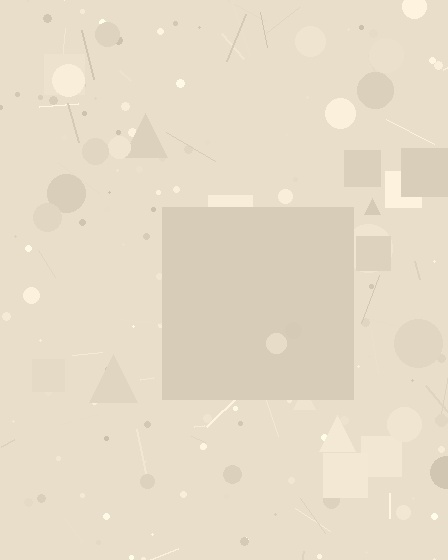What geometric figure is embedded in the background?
A square is embedded in the background.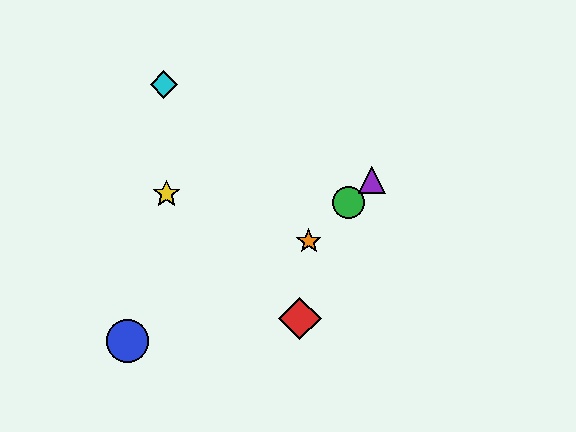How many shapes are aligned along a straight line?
3 shapes (the green circle, the purple triangle, the orange star) are aligned along a straight line.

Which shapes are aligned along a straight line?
The green circle, the purple triangle, the orange star are aligned along a straight line.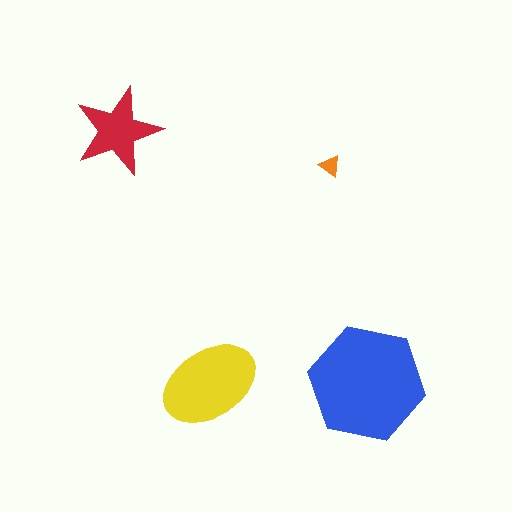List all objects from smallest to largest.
The orange triangle, the red star, the yellow ellipse, the blue hexagon.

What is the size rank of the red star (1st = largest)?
3rd.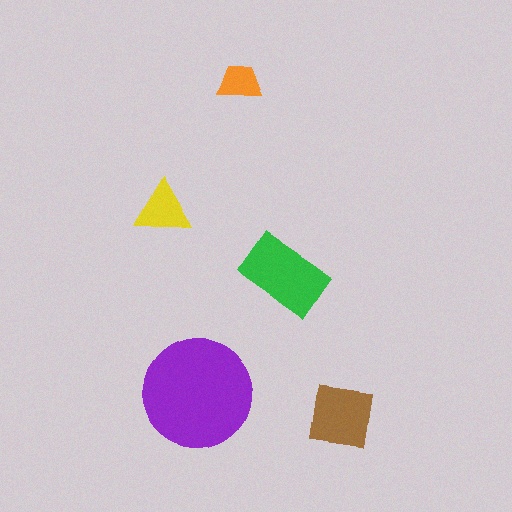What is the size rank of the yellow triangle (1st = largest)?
4th.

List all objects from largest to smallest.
The purple circle, the green rectangle, the brown square, the yellow triangle, the orange trapezoid.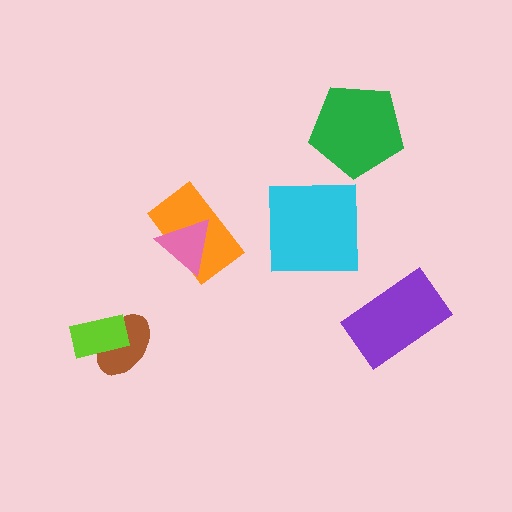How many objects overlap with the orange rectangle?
1 object overlaps with the orange rectangle.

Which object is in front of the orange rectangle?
The pink triangle is in front of the orange rectangle.